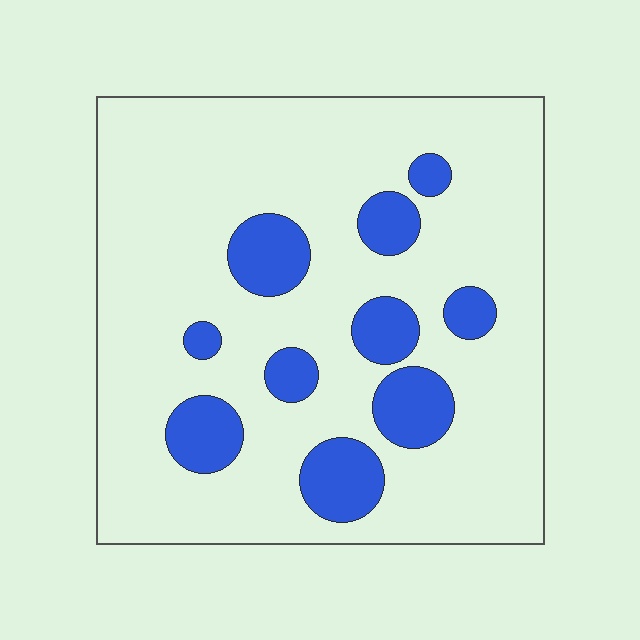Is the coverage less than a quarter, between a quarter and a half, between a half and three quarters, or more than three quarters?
Less than a quarter.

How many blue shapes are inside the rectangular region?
10.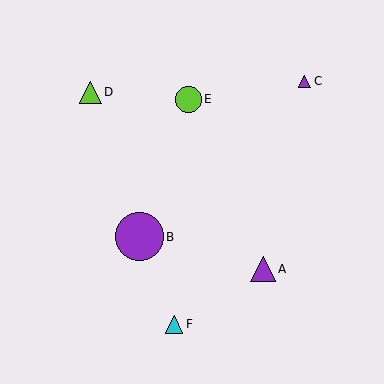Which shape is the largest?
The purple circle (labeled B) is the largest.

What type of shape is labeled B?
Shape B is a purple circle.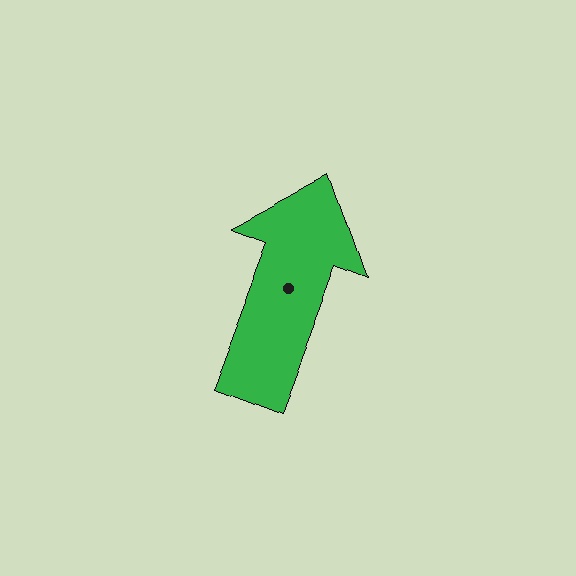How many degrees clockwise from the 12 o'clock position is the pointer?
Approximately 21 degrees.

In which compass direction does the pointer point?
North.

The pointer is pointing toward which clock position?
Roughly 1 o'clock.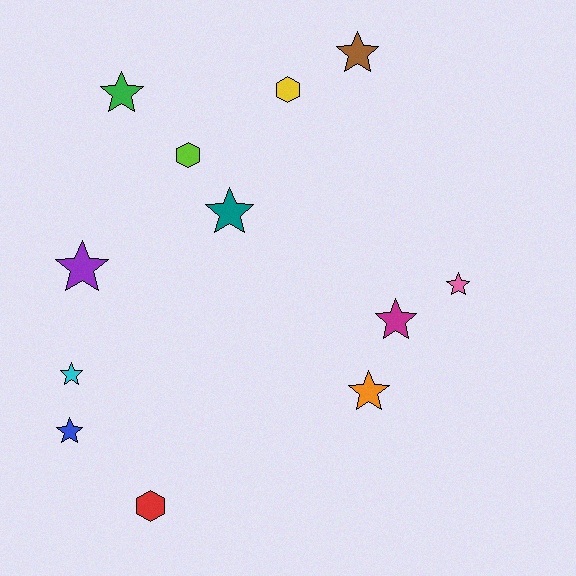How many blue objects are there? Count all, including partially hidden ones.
There is 1 blue object.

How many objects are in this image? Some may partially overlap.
There are 12 objects.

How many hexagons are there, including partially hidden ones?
There are 3 hexagons.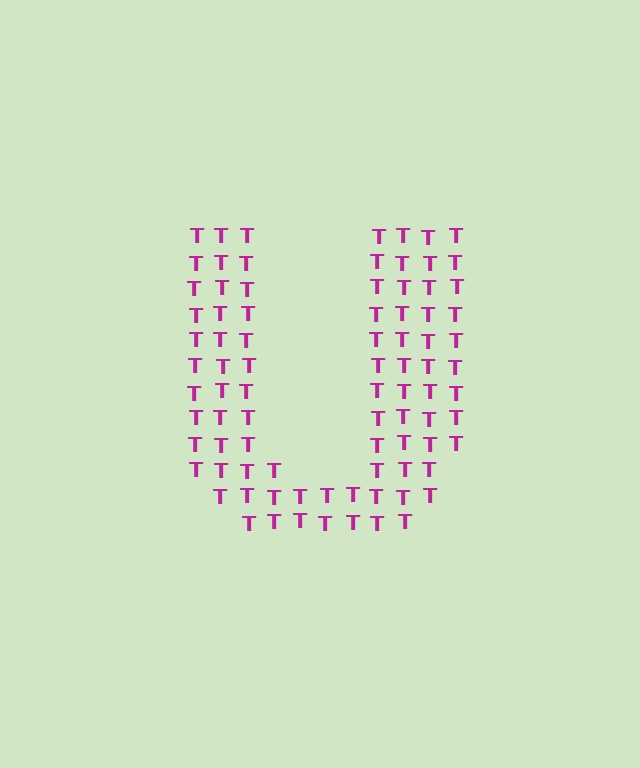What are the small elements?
The small elements are letter T's.